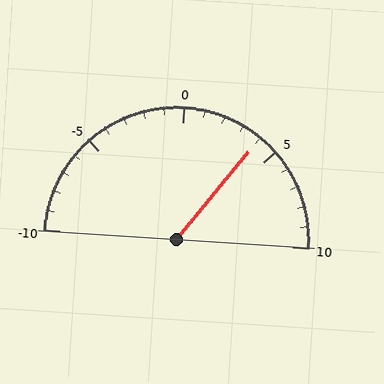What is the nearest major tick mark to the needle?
The nearest major tick mark is 5.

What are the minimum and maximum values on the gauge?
The gauge ranges from -10 to 10.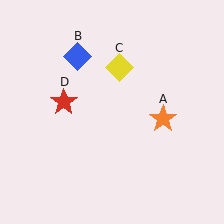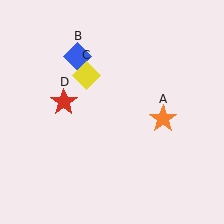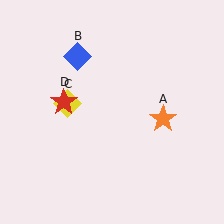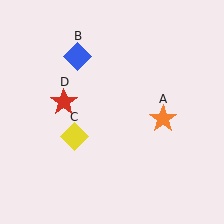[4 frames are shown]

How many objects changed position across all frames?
1 object changed position: yellow diamond (object C).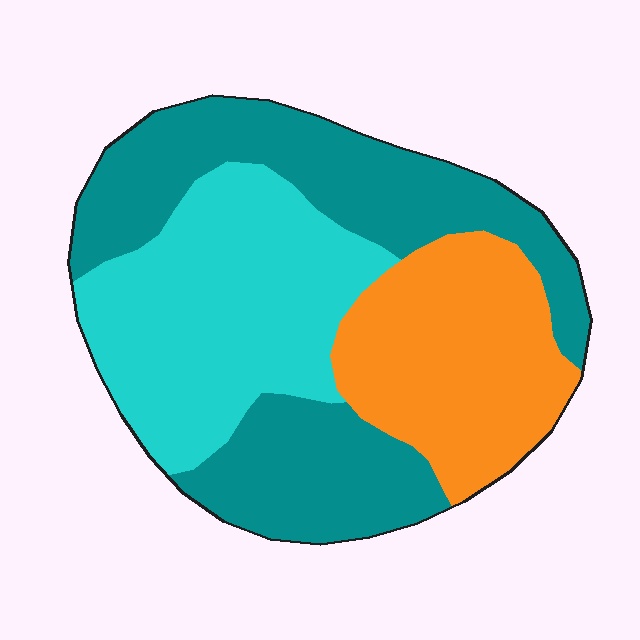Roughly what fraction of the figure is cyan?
Cyan covers around 35% of the figure.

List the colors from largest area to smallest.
From largest to smallest: teal, cyan, orange.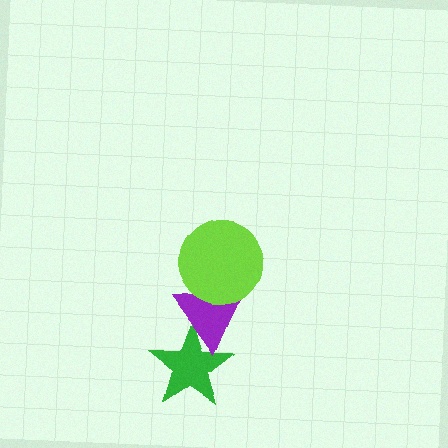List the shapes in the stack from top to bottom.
From top to bottom: the lime circle, the purple triangle, the green star.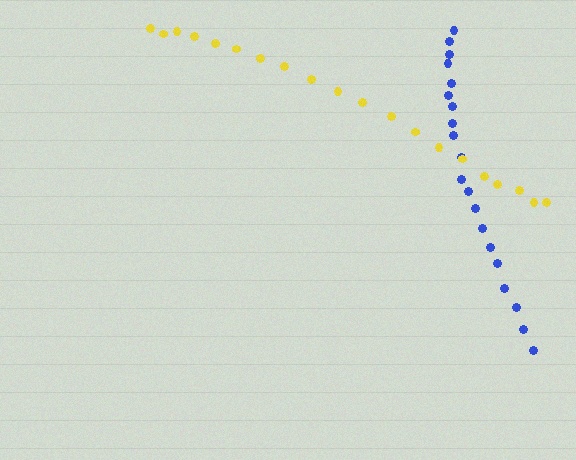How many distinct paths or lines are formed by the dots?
There are 2 distinct paths.